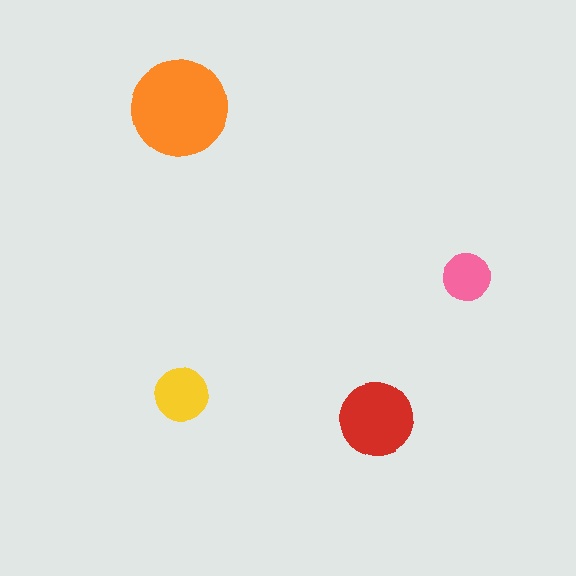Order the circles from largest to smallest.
the orange one, the red one, the yellow one, the pink one.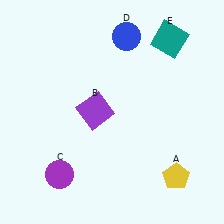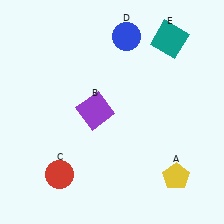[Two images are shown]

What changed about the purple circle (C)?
In Image 1, C is purple. In Image 2, it changed to red.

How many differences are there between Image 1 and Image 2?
There is 1 difference between the two images.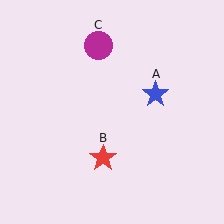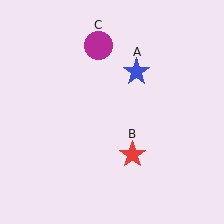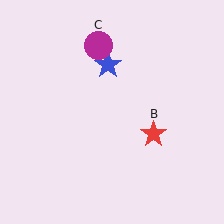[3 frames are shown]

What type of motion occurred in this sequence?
The blue star (object A), red star (object B) rotated counterclockwise around the center of the scene.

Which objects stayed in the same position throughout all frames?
Magenta circle (object C) remained stationary.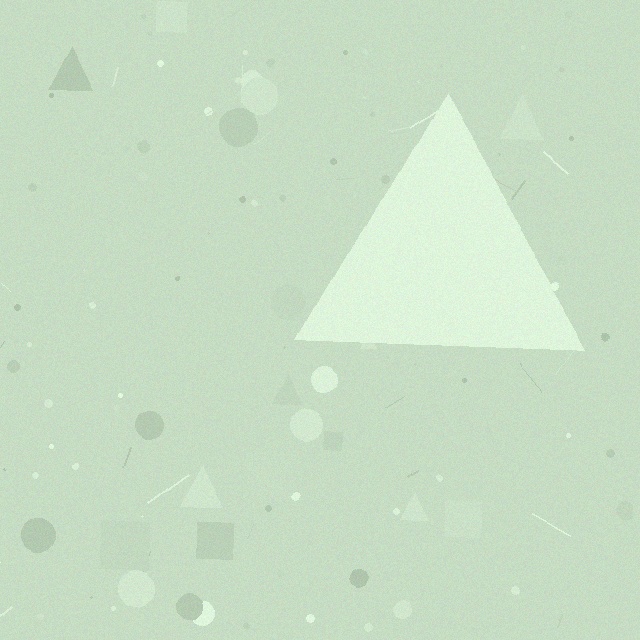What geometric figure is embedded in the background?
A triangle is embedded in the background.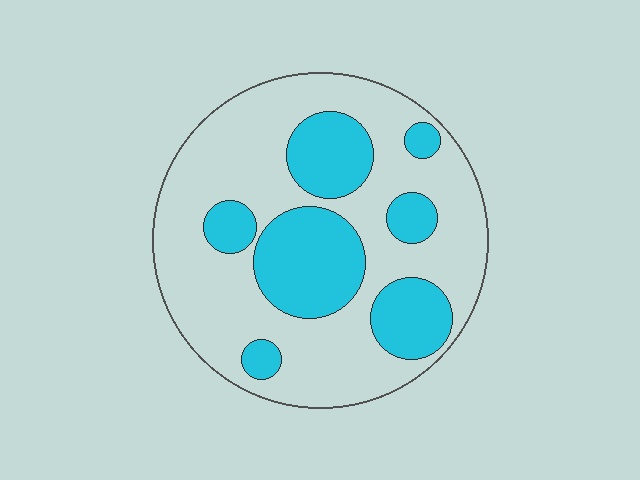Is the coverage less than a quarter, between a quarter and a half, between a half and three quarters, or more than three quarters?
Between a quarter and a half.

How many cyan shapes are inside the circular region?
7.